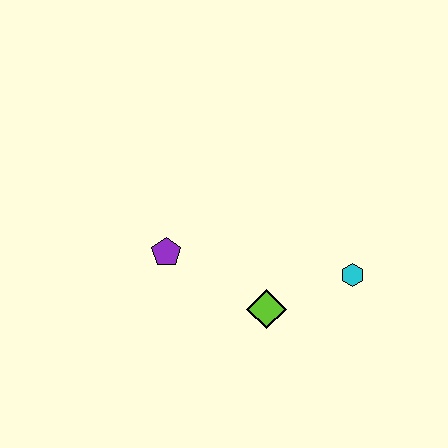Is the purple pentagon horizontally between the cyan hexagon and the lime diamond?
No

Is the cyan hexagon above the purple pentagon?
No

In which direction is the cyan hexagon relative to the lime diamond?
The cyan hexagon is to the right of the lime diamond.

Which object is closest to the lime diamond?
The cyan hexagon is closest to the lime diamond.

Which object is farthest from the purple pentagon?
The cyan hexagon is farthest from the purple pentagon.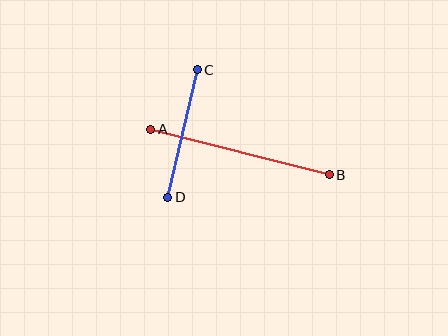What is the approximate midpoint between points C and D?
The midpoint is at approximately (183, 134) pixels.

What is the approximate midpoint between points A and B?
The midpoint is at approximately (240, 152) pixels.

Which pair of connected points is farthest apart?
Points A and B are farthest apart.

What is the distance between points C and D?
The distance is approximately 131 pixels.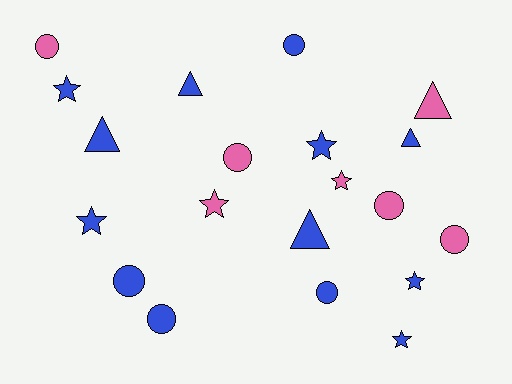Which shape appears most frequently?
Circle, with 8 objects.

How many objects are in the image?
There are 20 objects.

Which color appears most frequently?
Blue, with 13 objects.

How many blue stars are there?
There are 5 blue stars.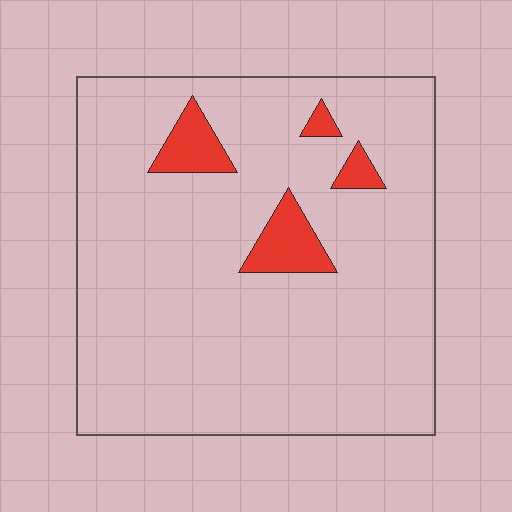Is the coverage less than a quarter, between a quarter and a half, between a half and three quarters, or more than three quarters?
Less than a quarter.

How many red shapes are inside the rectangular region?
4.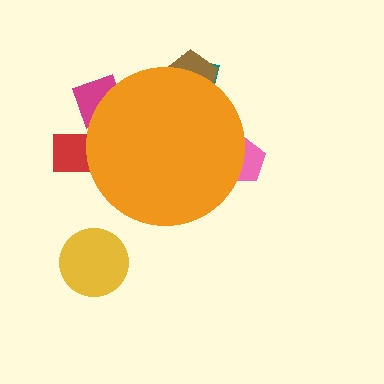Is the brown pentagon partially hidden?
Yes, the brown pentagon is partially hidden behind the orange circle.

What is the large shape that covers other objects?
An orange circle.